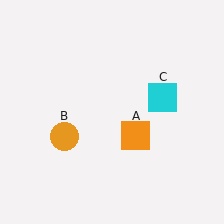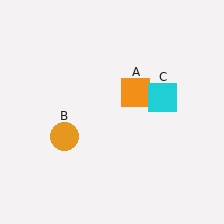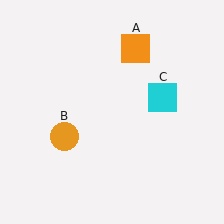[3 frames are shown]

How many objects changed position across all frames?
1 object changed position: orange square (object A).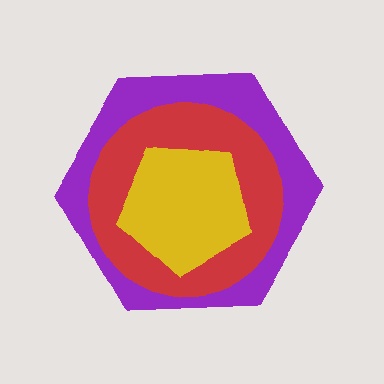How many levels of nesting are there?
3.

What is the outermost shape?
The purple hexagon.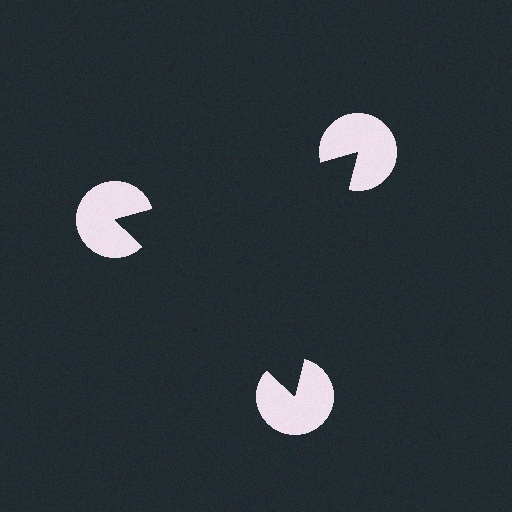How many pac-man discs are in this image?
There are 3 — one at each vertex of the illusory triangle.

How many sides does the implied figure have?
3 sides.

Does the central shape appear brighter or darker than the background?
It typically appears slightly darker than the background, even though no actual brightness change is drawn.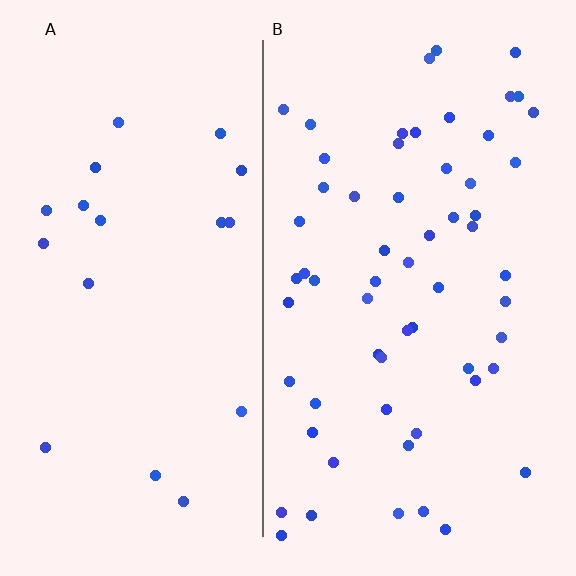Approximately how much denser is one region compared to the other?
Approximately 3.1× — region B over region A.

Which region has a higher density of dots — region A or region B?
B (the right).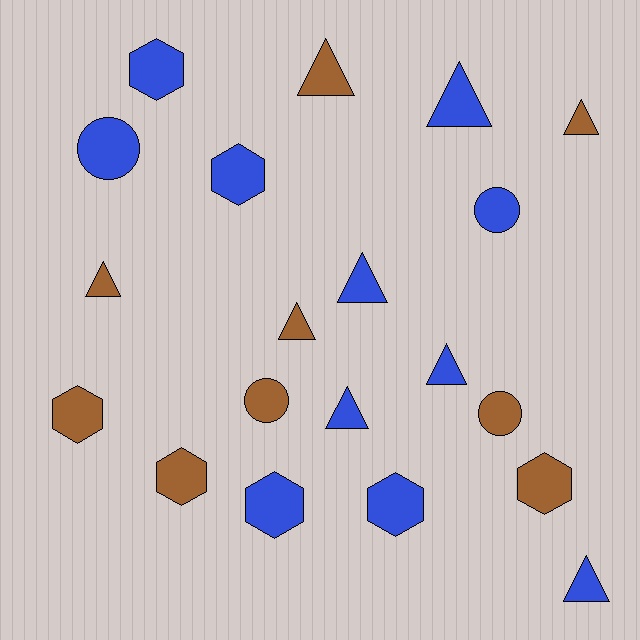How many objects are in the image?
There are 20 objects.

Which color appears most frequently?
Blue, with 11 objects.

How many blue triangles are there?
There are 5 blue triangles.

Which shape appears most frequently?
Triangle, with 9 objects.